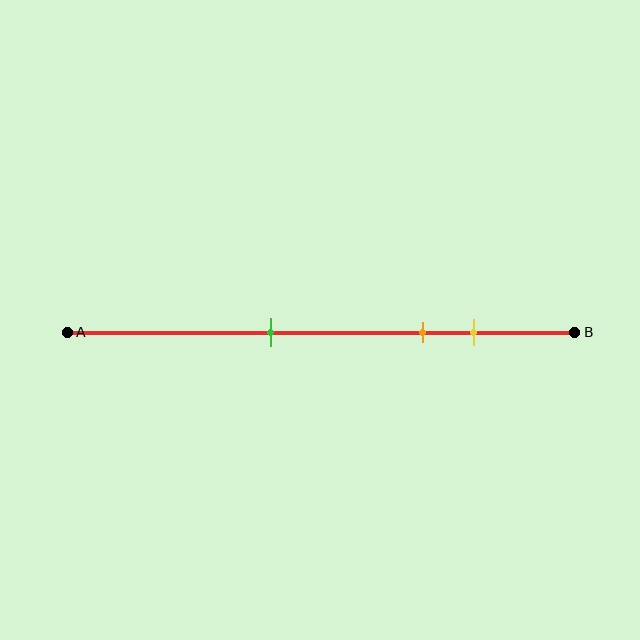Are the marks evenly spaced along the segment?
No, the marks are not evenly spaced.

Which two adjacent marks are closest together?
The orange and yellow marks are the closest adjacent pair.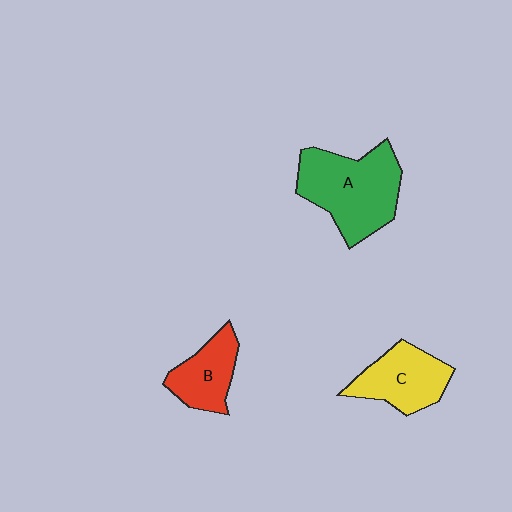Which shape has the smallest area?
Shape B (red).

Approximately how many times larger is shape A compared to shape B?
Approximately 1.8 times.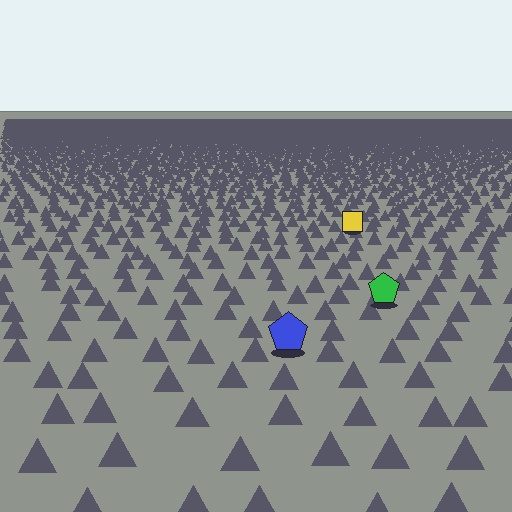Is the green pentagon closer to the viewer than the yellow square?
Yes. The green pentagon is closer — you can tell from the texture gradient: the ground texture is coarser near it.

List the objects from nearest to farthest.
From nearest to farthest: the blue pentagon, the green pentagon, the yellow square.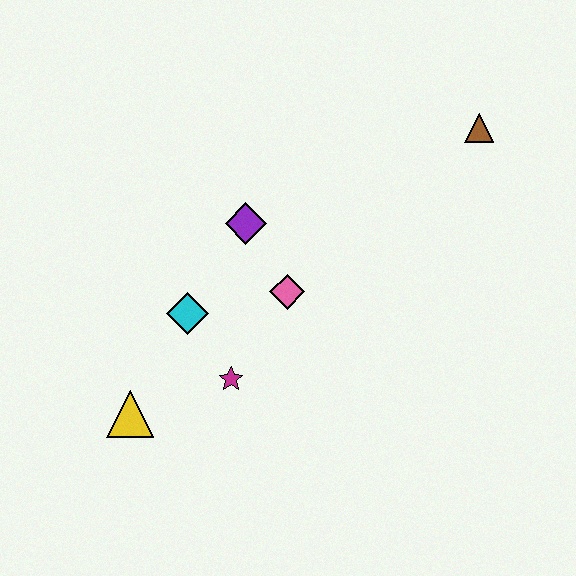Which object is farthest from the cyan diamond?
The brown triangle is farthest from the cyan diamond.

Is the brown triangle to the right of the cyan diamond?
Yes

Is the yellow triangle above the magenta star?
No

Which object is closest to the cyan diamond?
The magenta star is closest to the cyan diamond.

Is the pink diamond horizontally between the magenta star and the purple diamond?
No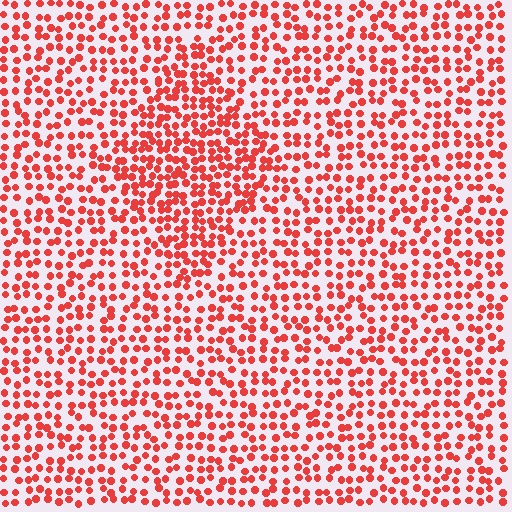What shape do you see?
I see a diamond.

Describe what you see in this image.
The image contains small red elements arranged at two different densities. A diamond-shaped region is visible where the elements are more densely packed than the surrounding area.